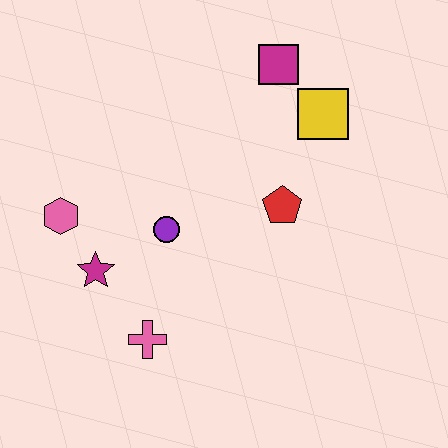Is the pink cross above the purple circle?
No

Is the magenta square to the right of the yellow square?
No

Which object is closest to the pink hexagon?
The magenta star is closest to the pink hexagon.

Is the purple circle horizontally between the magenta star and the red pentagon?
Yes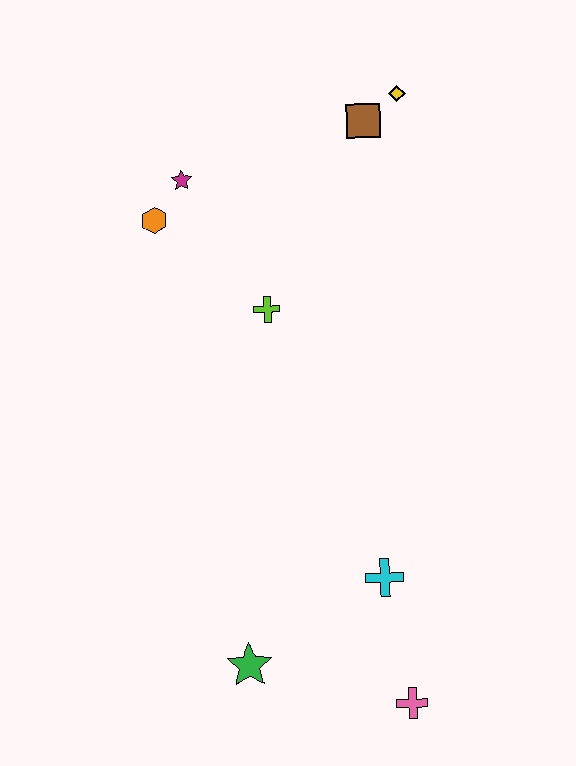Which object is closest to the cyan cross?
The pink cross is closest to the cyan cross.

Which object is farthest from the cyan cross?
The yellow diamond is farthest from the cyan cross.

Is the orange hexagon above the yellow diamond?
No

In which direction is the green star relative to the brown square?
The green star is below the brown square.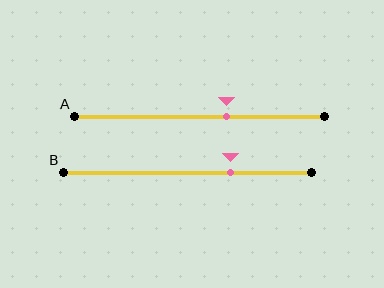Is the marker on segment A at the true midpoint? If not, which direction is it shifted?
No, the marker on segment A is shifted to the right by about 11% of the segment length.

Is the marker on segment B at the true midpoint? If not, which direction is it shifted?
No, the marker on segment B is shifted to the right by about 17% of the segment length.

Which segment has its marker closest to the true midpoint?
Segment A has its marker closest to the true midpoint.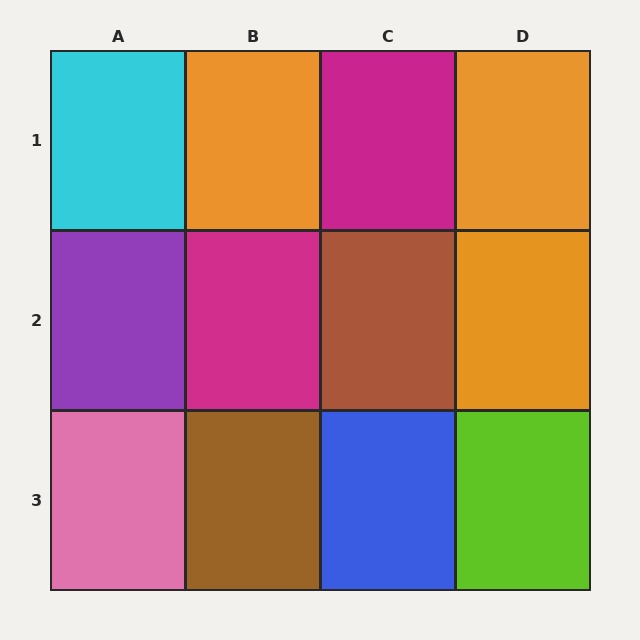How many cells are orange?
3 cells are orange.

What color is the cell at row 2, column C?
Brown.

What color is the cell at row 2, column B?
Magenta.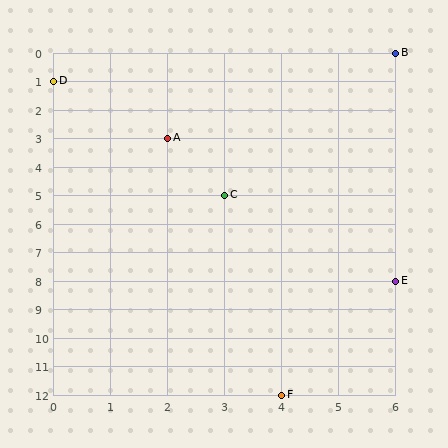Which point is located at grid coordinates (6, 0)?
Point B is at (6, 0).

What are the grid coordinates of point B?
Point B is at grid coordinates (6, 0).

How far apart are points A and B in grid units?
Points A and B are 4 columns and 3 rows apart (about 5.0 grid units diagonally).